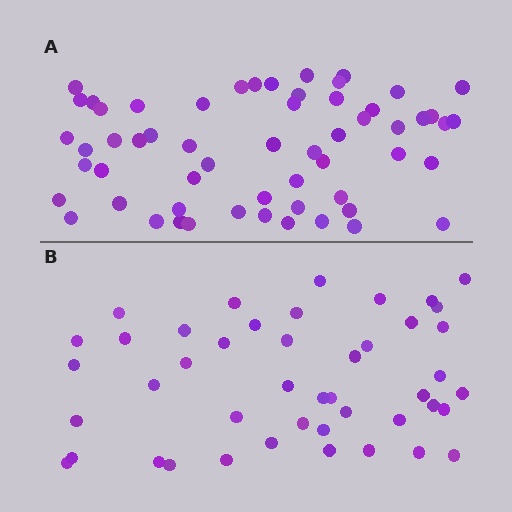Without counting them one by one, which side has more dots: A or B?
Region A (the top region) has more dots.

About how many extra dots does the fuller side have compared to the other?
Region A has approximately 15 more dots than region B.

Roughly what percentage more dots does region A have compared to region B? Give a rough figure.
About 30% more.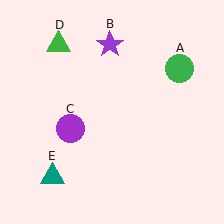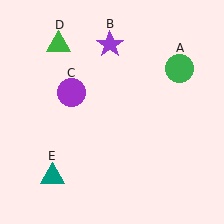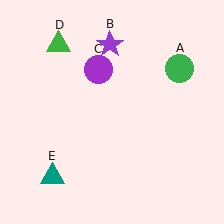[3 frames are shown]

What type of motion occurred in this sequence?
The purple circle (object C) rotated clockwise around the center of the scene.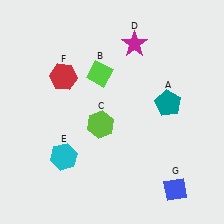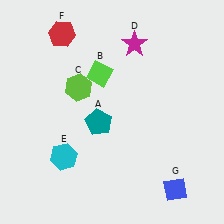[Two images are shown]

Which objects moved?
The objects that moved are: the teal pentagon (A), the lime hexagon (C), the red hexagon (F).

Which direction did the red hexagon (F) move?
The red hexagon (F) moved up.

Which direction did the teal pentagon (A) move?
The teal pentagon (A) moved left.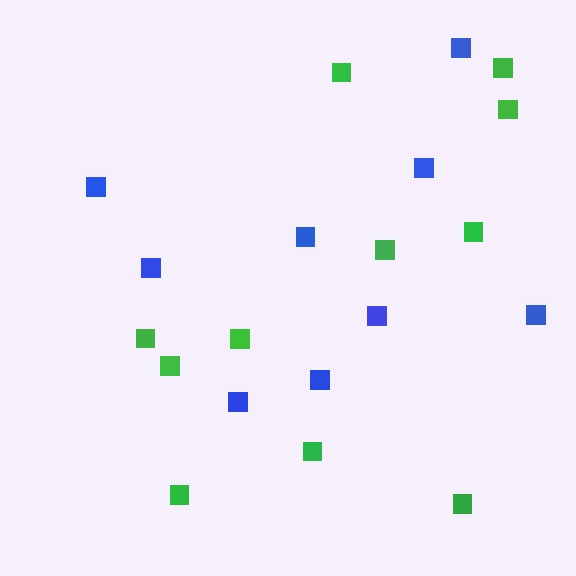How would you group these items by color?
There are 2 groups: one group of green squares (11) and one group of blue squares (9).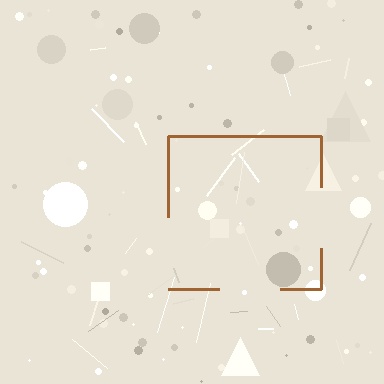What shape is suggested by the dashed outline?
The dashed outline suggests a square.